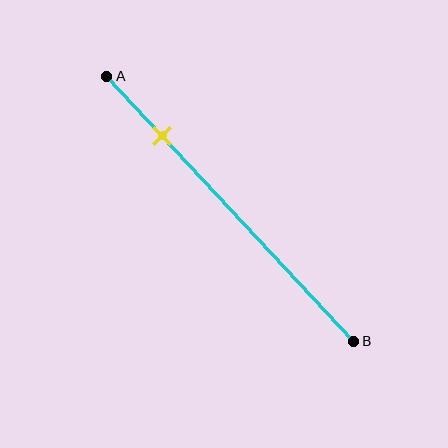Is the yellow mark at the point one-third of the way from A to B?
No, the mark is at about 25% from A, not at the 33% one-third point.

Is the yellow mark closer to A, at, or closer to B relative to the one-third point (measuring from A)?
The yellow mark is closer to point A than the one-third point of segment AB.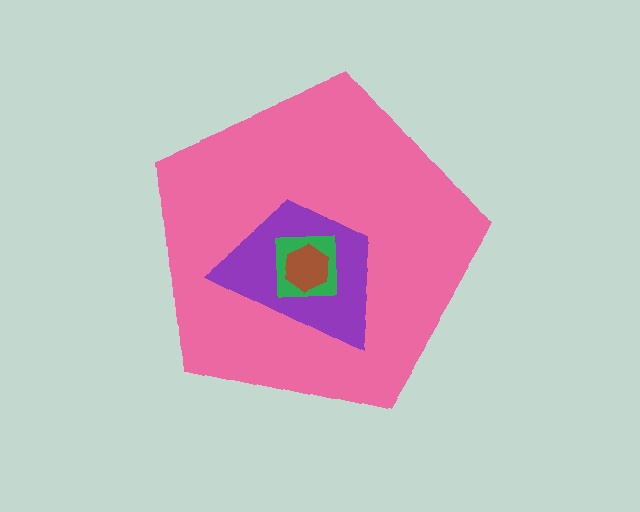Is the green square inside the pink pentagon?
Yes.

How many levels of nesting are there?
4.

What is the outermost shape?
The pink pentagon.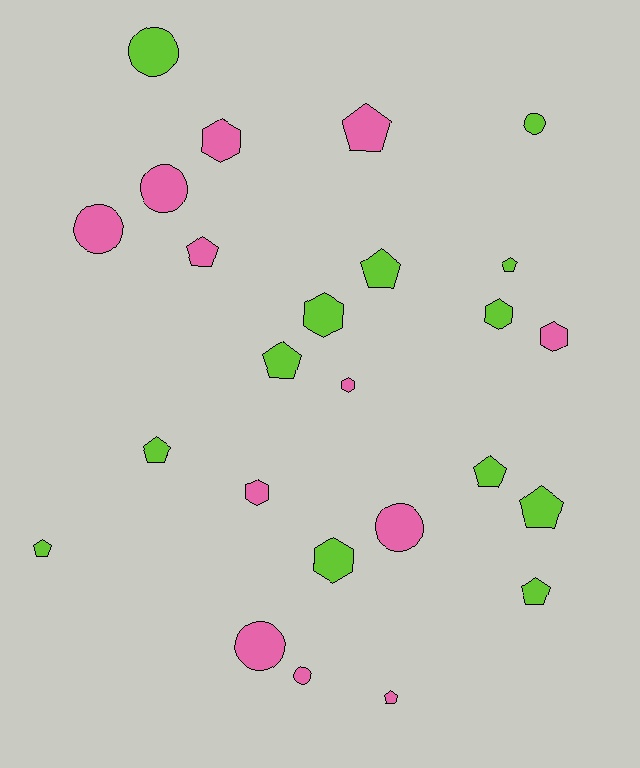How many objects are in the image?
There are 25 objects.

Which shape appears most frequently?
Pentagon, with 11 objects.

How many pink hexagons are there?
There are 4 pink hexagons.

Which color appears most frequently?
Lime, with 13 objects.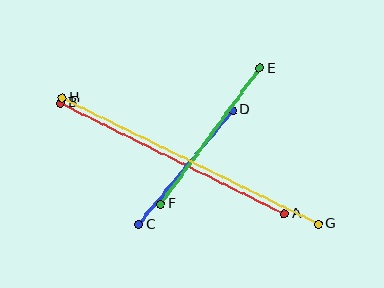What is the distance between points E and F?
The distance is approximately 168 pixels.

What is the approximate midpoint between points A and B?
The midpoint is at approximately (172, 158) pixels.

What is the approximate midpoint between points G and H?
The midpoint is at approximately (190, 161) pixels.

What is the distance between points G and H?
The distance is approximately 285 pixels.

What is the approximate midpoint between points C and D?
The midpoint is at approximately (186, 167) pixels.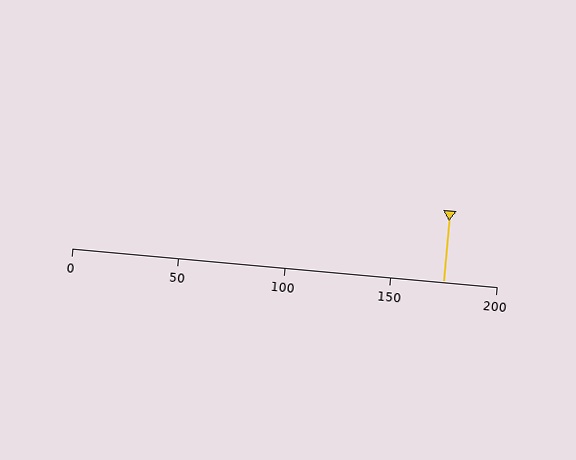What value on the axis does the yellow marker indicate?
The marker indicates approximately 175.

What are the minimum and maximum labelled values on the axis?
The axis runs from 0 to 200.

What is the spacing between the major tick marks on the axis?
The major ticks are spaced 50 apart.